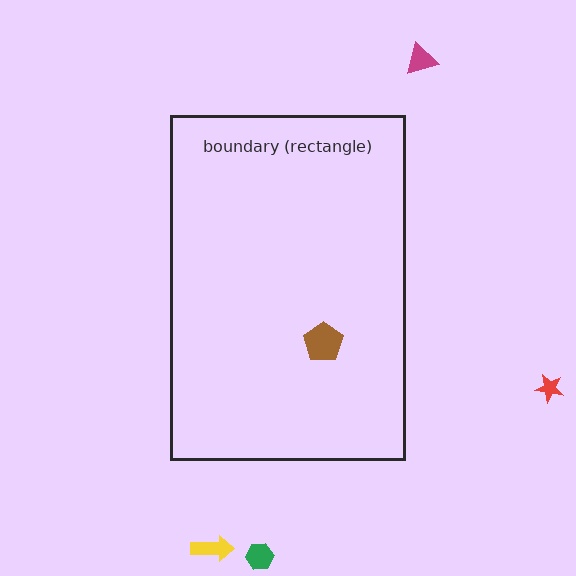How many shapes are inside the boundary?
1 inside, 4 outside.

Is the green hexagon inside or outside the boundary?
Outside.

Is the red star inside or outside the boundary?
Outside.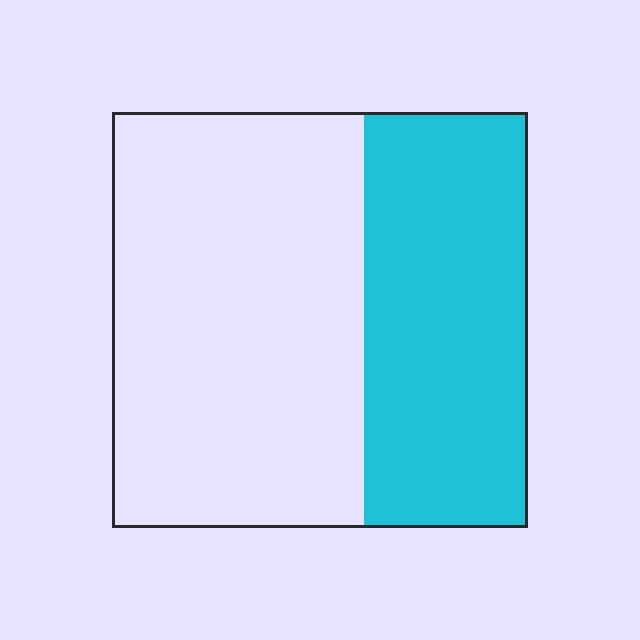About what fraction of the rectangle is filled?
About two fifths (2/5).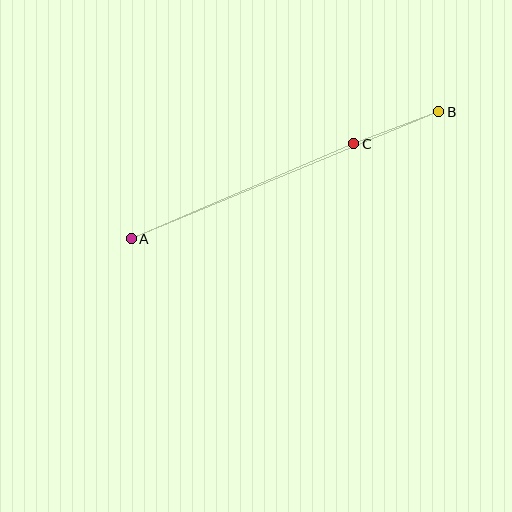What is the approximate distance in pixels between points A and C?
The distance between A and C is approximately 242 pixels.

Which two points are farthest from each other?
Points A and B are farthest from each other.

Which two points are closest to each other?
Points B and C are closest to each other.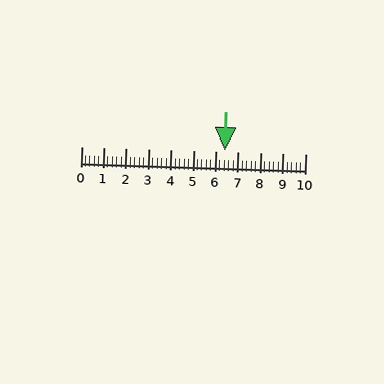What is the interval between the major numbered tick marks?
The major tick marks are spaced 1 units apart.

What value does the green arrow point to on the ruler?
The green arrow points to approximately 6.4.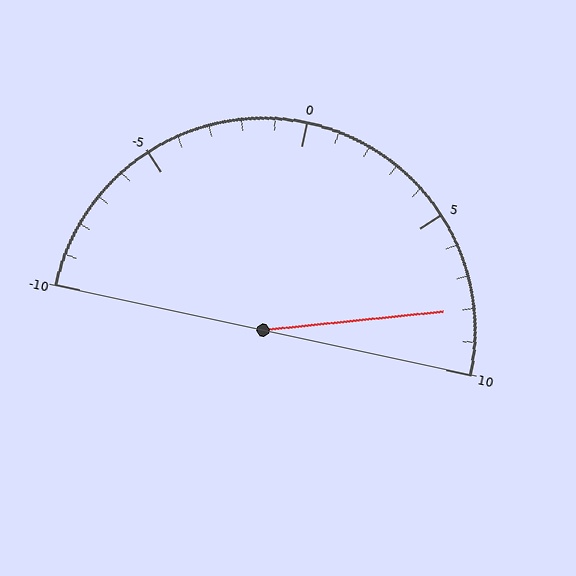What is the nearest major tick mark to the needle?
The nearest major tick mark is 10.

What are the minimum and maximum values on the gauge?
The gauge ranges from -10 to 10.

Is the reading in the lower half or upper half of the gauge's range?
The reading is in the upper half of the range (-10 to 10).